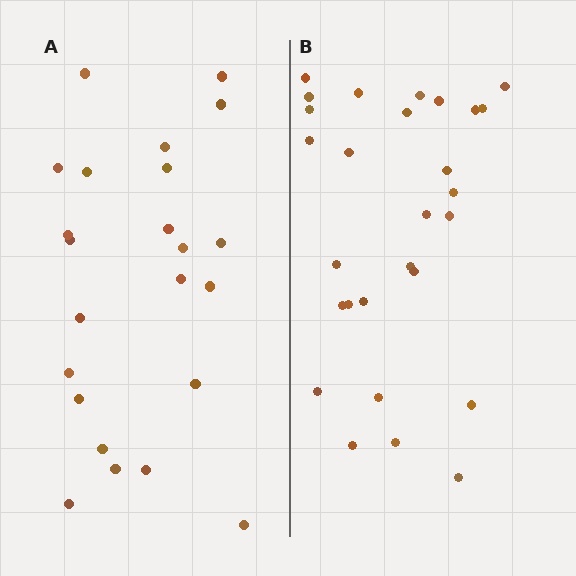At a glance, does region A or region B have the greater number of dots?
Region B (the right region) has more dots.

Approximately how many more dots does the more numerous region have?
Region B has about 5 more dots than region A.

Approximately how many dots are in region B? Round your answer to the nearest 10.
About 30 dots. (The exact count is 28, which rounds to 30.)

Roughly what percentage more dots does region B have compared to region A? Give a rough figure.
About 20% more.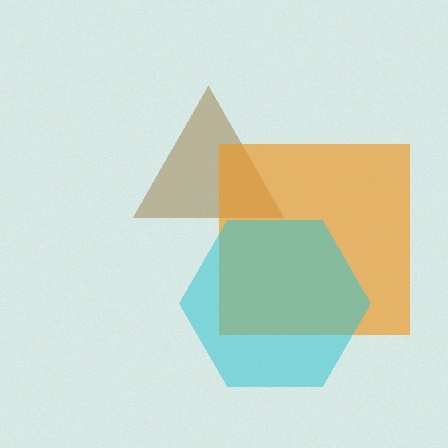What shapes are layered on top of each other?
The layered shapes are: a brown triangle, an orange square, a cyan hexagon.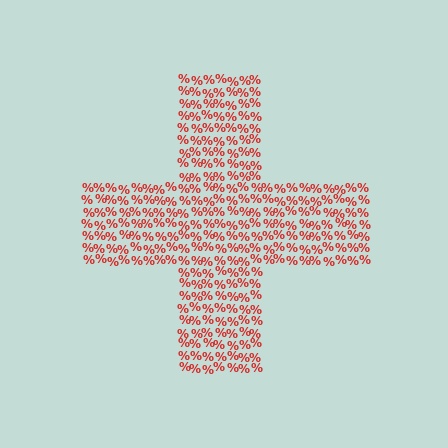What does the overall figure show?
The overall figure shows a cross.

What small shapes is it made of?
It is made of small percent signs.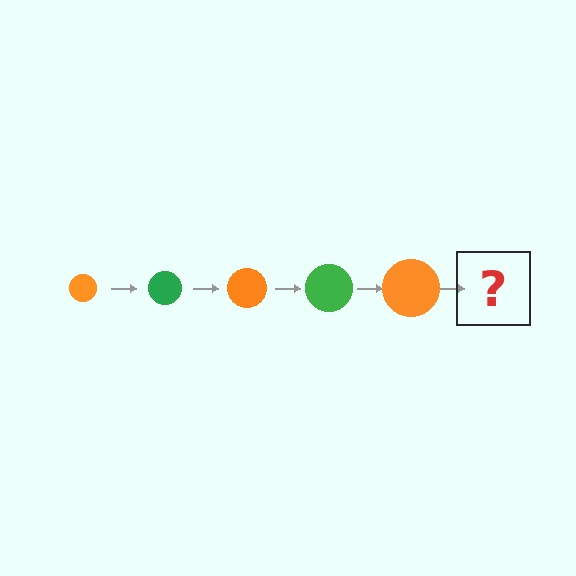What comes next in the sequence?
The next element should be a green circle, larger than the previous one.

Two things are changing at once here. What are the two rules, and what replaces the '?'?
The two rules are that the circle grows larger each step and the color cycles through orange and green. The '?' should be a green circle, larger than the previous one.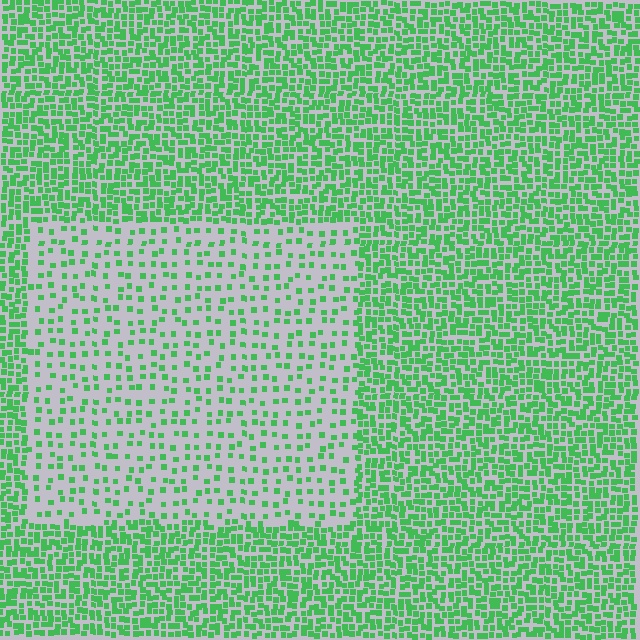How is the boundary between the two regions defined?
The boundary is defined by a change in element density (approximately 2.6x ratio). All elements are the same color, size, and shape.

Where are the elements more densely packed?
The elements are more densely packed outside the rectangle boundary.